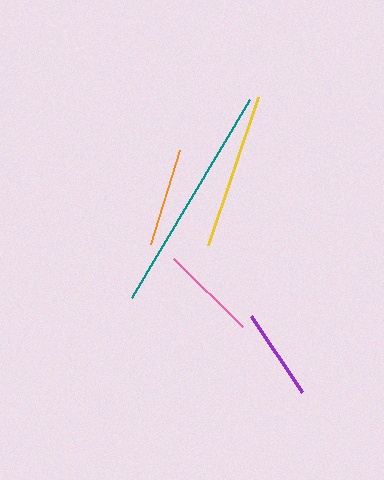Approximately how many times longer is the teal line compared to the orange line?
The teal line is approximately 2.3 times the length of the orange line.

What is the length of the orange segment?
The orange segment is approximately 99 pixels long.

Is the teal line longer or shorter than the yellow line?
The teal line is longer than the yellow line.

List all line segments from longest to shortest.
From longest to shortest: teal, yellow, orange, pink, purple.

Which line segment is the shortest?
The purple line is the shortest at approximately 92 pixels.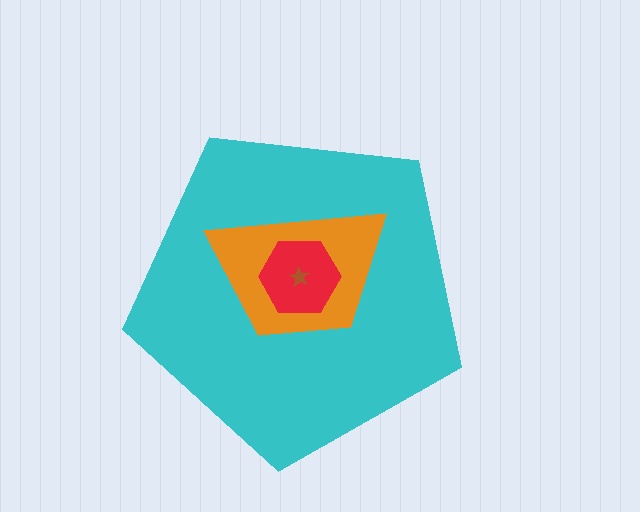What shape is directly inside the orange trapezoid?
The red hexagon.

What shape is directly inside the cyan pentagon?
The orange trapezoid.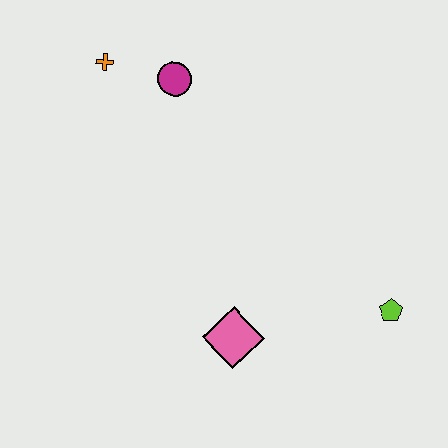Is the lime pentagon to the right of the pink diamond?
Yes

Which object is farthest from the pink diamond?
The orange cross is farthest from the pink diamond.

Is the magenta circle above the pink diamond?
Yes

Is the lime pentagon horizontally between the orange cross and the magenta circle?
No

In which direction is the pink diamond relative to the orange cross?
The pink diamond is below the orange cross.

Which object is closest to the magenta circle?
The orange cross is closest to the magenta circle.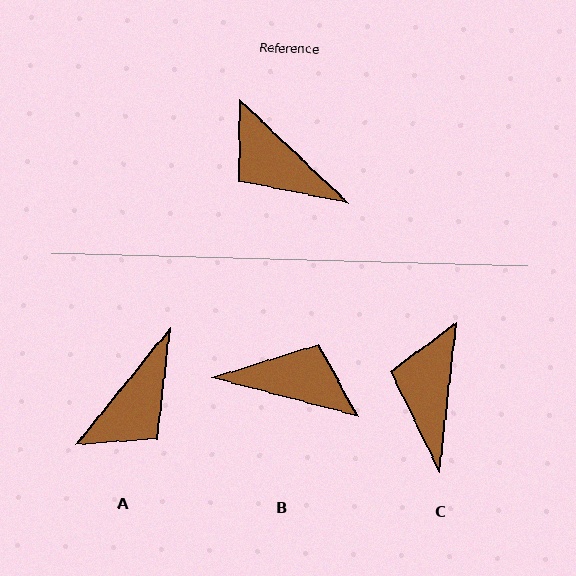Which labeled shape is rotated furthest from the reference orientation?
B, about 151 degrees away.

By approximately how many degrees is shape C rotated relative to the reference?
Approximately 53 degrees clockwise.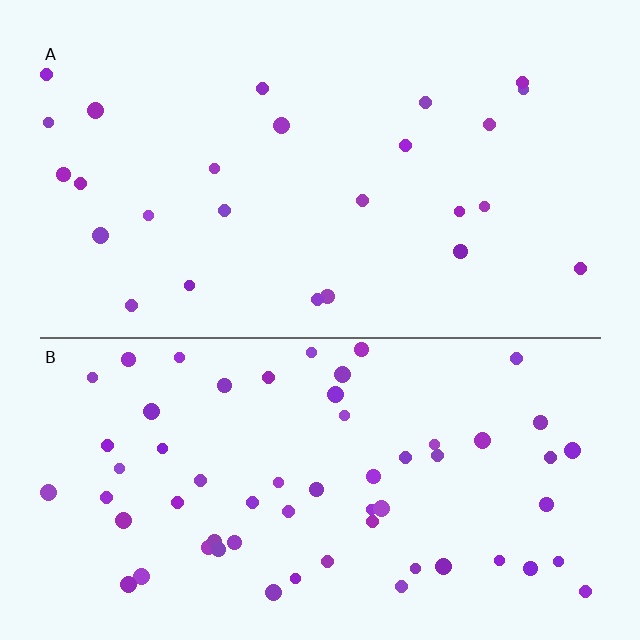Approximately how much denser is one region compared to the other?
Approximately 2.4× — region B over region A.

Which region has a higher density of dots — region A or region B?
B (the bottom).